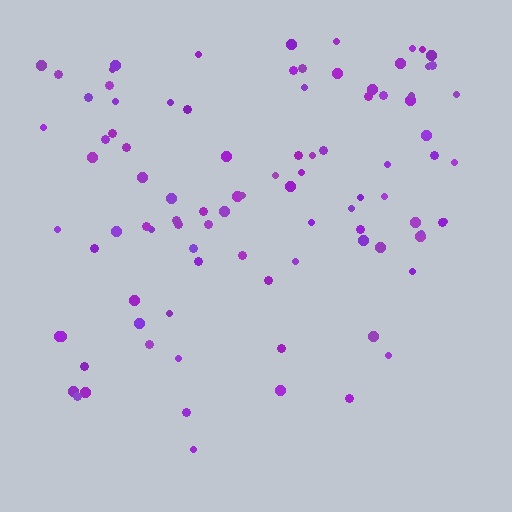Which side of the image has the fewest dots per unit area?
The bottom.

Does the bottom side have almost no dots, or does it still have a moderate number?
Still a moderate number, just noticeably fewer than the top.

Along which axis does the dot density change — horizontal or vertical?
Vertical.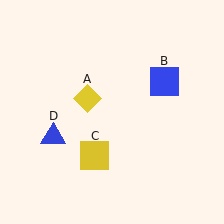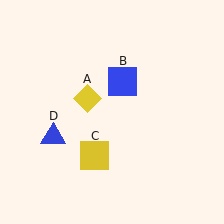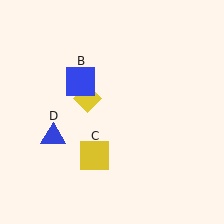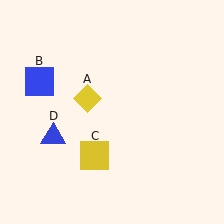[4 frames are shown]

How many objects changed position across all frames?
1 object changed position: blue square (object B).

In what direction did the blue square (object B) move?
The blue square (object B) moved left.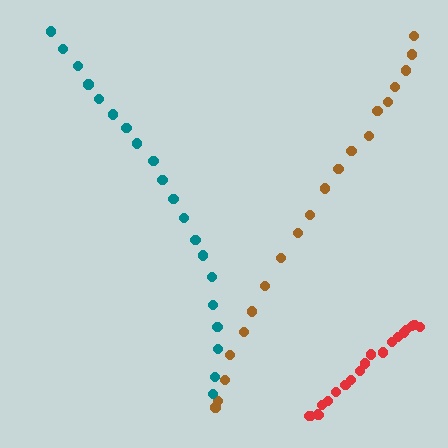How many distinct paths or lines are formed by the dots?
There are 3 distinct paths.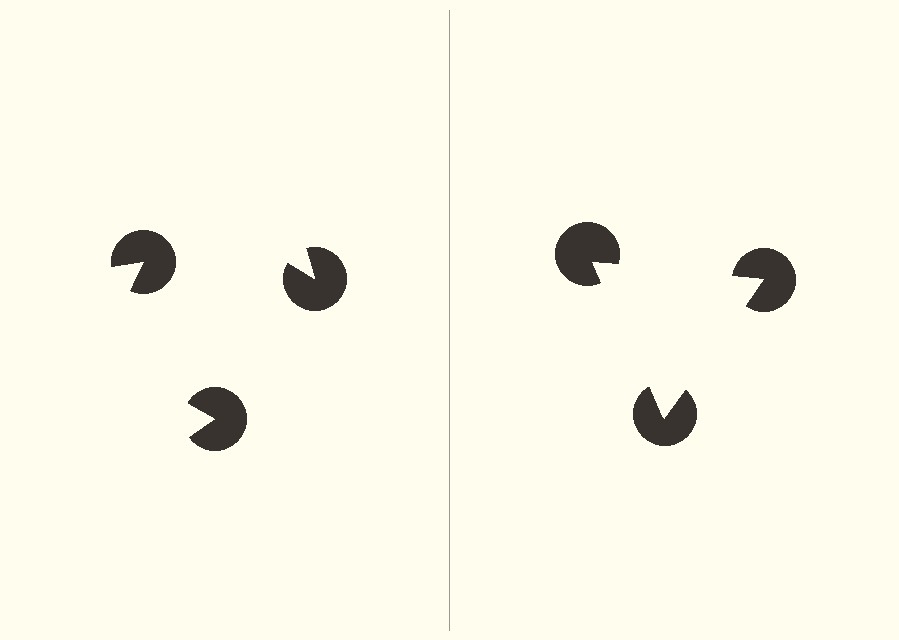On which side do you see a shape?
An illusory triangle appears on the right side. On the left side the wedge cuts are rotated, so no coherent shape forms.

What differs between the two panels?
The pac-man discs are positioned identically on both sides; only the wedge orientations differ. On the right they align to a triangle; on the left they are misaligned.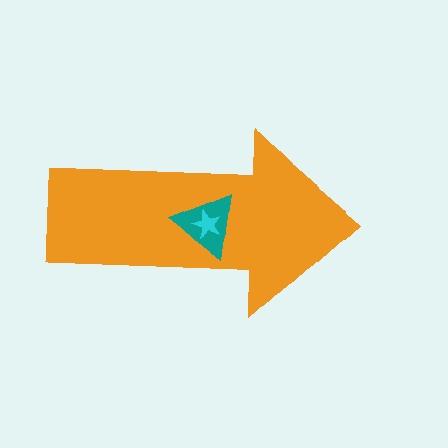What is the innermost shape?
The cyan star.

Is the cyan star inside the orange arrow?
Yes.